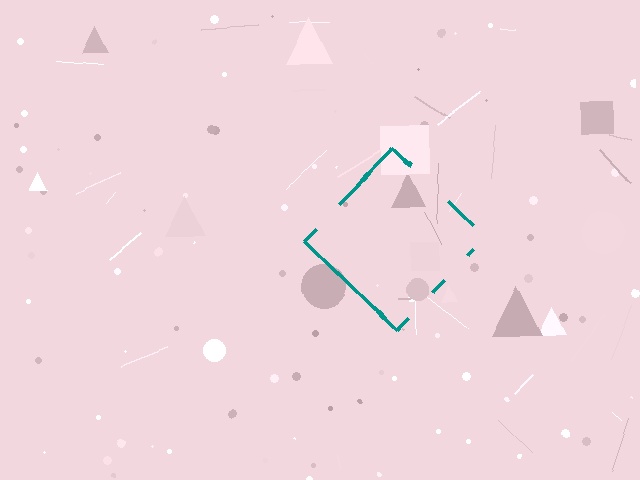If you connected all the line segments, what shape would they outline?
They would outline a diamond.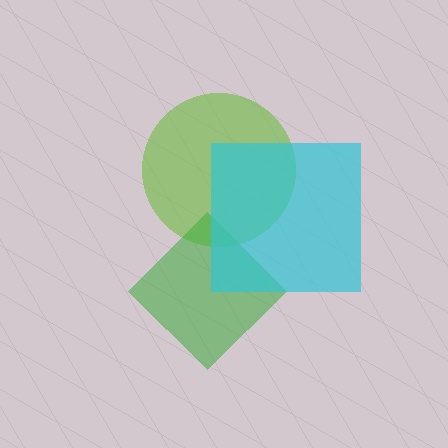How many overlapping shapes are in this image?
There are 3 overlapping shapes in the image.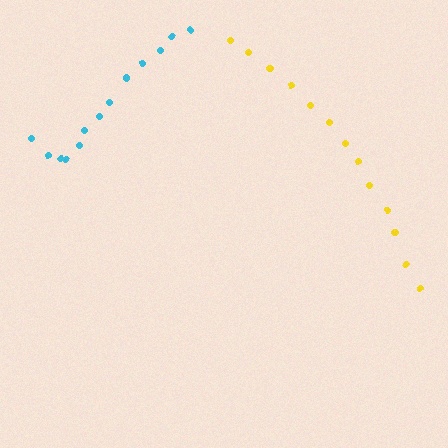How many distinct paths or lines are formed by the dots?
There are 2 distinct paths.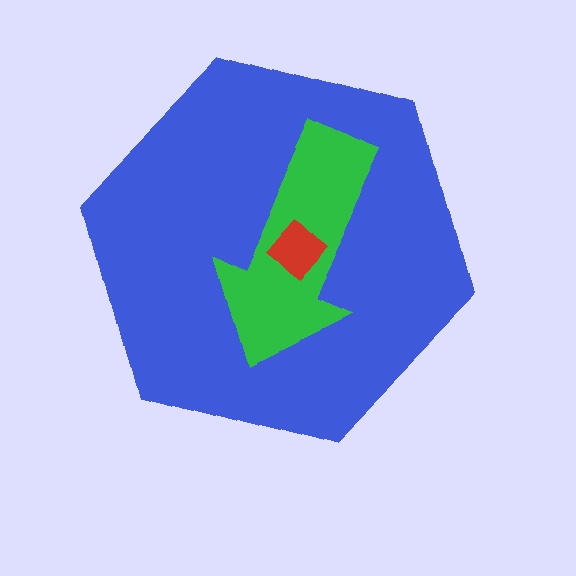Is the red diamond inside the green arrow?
Yes.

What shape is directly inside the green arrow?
The red diamond.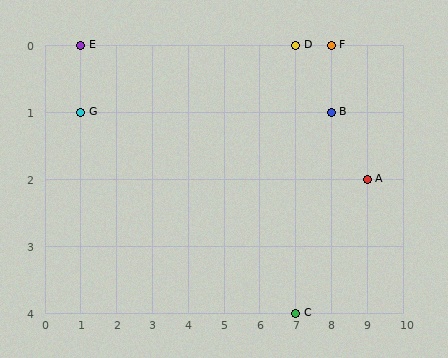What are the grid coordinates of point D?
Point D is at grid coordinates (7, 0).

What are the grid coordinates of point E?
Point E is at grid coordinates (1, 0).